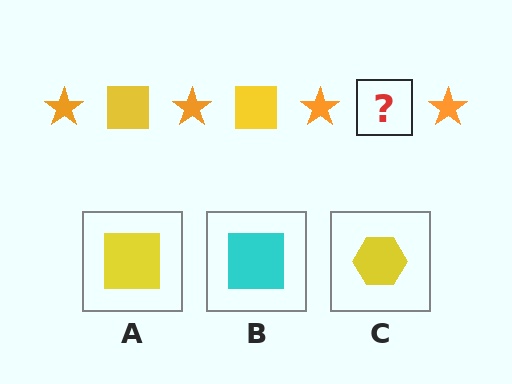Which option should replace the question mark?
Option A.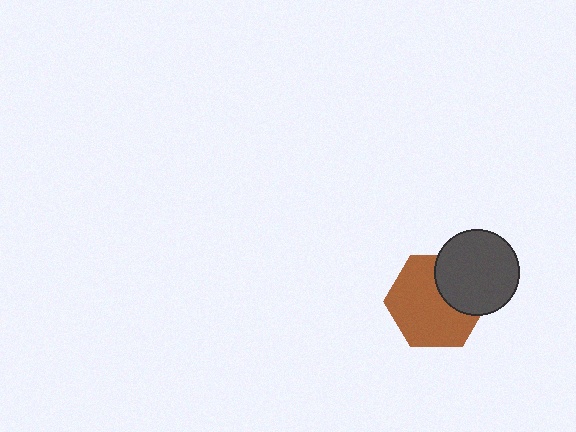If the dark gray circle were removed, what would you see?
You would see the complete brown hexagon.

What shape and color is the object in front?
The object in front is a dark gray circle.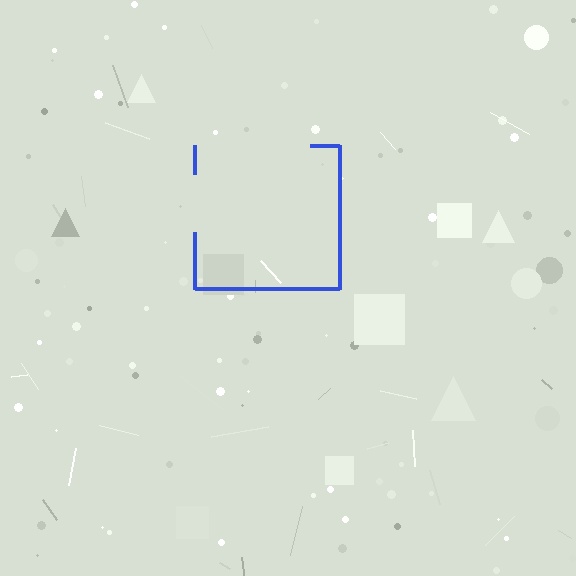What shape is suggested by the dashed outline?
The dashed outline suggests a square.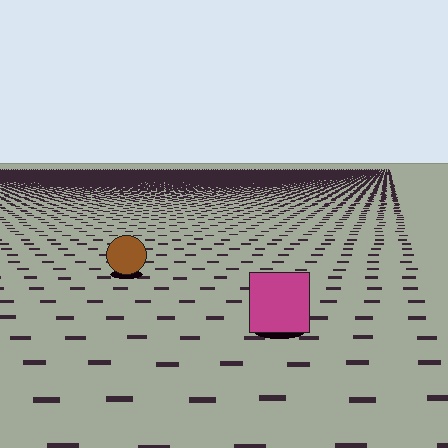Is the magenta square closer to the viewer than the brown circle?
Yes. The magenta square is closer — you can tell from the texture gradient: the ground texture is coarser near it.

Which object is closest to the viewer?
The magenta square is closest. The texture marks near it are larger and more spread out.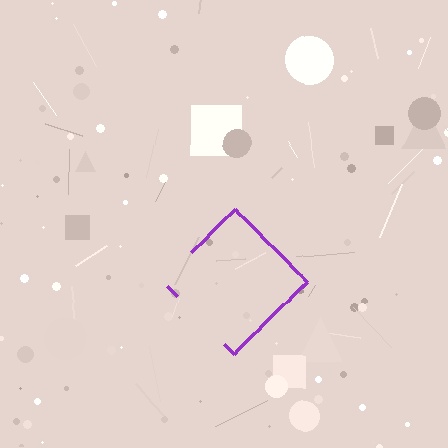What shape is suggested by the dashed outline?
The dashed outline suggests a diamond.